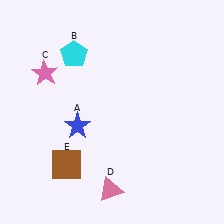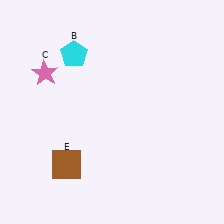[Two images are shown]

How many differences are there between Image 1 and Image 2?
There are 2 differences between the two images.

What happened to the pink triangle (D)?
The pink triangle (D) was removed in Image 2. It was in the bottom-left area of Image 1.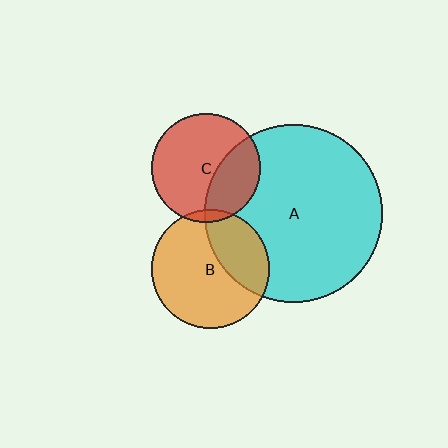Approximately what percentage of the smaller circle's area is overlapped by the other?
Approximately 5%.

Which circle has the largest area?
Circle A (cyan).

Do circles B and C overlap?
Yes.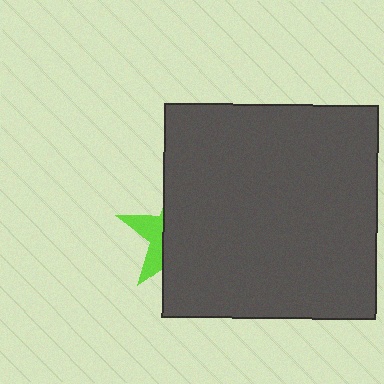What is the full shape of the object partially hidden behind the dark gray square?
The partially hidden object is a lime star.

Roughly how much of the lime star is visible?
A small part of it is visible (roughly 31%).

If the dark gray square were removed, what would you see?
You would see the complete lime star.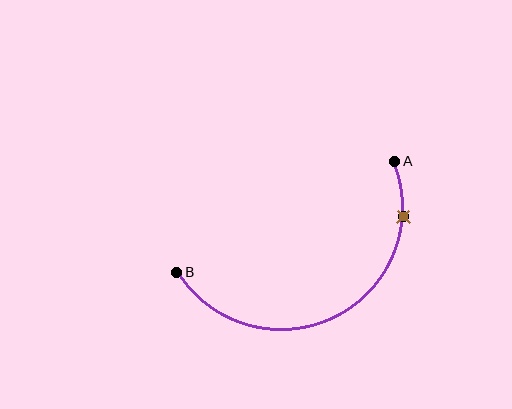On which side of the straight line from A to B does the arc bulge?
The arc bulges below the straight line connecting A and B.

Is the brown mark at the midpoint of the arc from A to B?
No. The brown mark lies on the arc but is closer to endpoint A. The arc midpoint would be at the point on the curve equidistant along the arc from both A and B.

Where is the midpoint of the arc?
The arc midpoint is the point on the curve farthest from the straight line joining A and B. It sits below that line.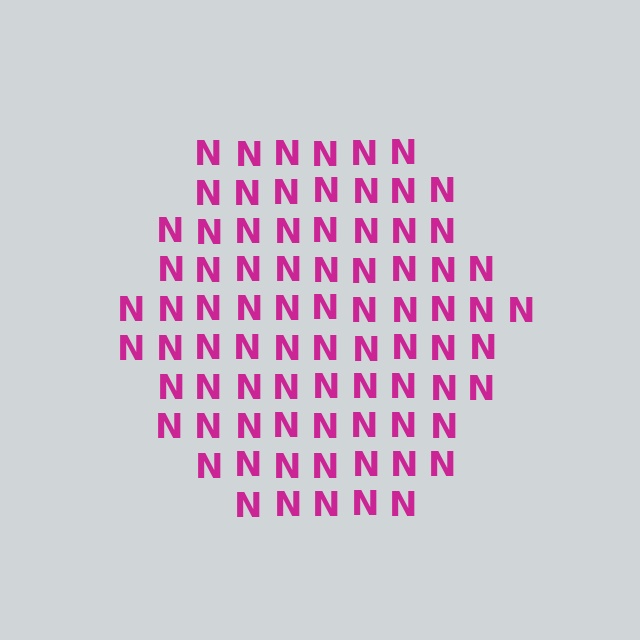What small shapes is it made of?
It is made of small letter N's.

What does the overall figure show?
The overall figure shows a hexagon.